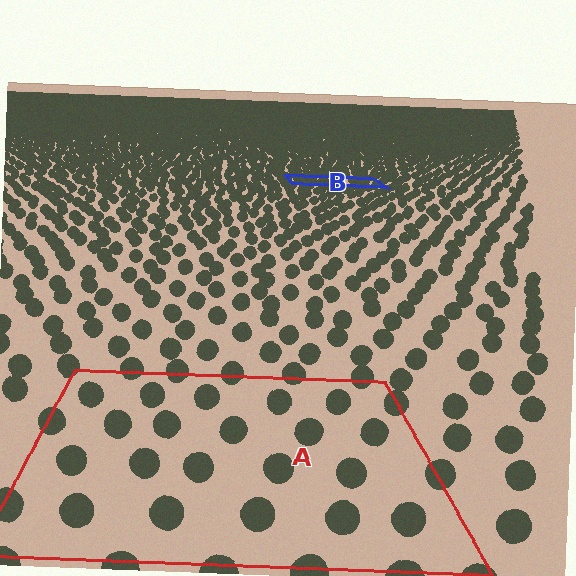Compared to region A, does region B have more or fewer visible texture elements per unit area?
Region B has more texture elements per unit area — they are packed more densely because it is farther away.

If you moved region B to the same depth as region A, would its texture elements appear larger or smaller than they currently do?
They would appear larger. At a closer depth, the same texture elements are projected at a bigger on-screen size.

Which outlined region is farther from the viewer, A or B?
Region B is farther from the viewer — the texture elements inside it appear smaller and more densely packed.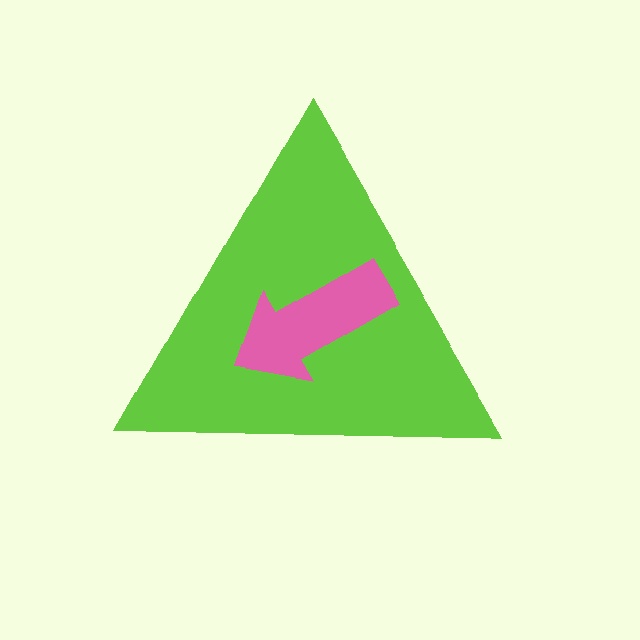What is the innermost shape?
The pink arrow.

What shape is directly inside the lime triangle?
The pink arrow.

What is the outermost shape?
The lime triangle.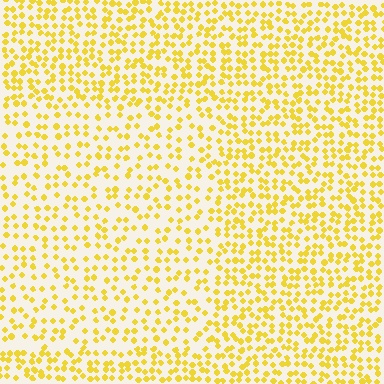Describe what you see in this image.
The image contains small yellow elements arranged at two different densities. A rectangle-shaped region is visible where the elements are less densely packed than the surrounding area.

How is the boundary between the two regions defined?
The boundary is defined by a change in element density (approximately 1.6x ratio). All elements are the same color, size, and shape.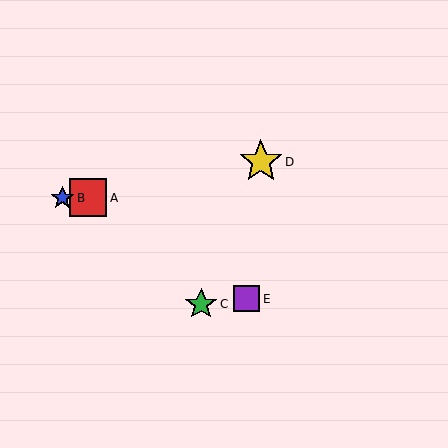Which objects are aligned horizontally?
Objects A, B are aligned horizontally.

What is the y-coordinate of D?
Object D is at y≈162.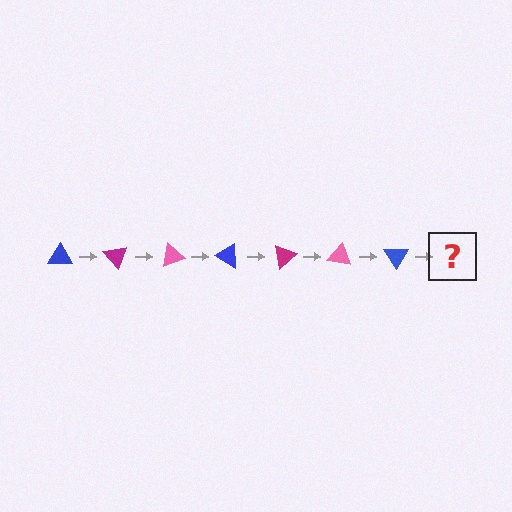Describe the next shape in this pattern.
It should be a magenta triangle, rotated 350 degrees from the start.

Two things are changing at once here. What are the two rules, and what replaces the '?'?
The two rules are that it rotates 50 degrees each step and the color cycles through blue, magenta, and pink. The '?' should be a magenta triangle, rotated 350 degrees from the start.